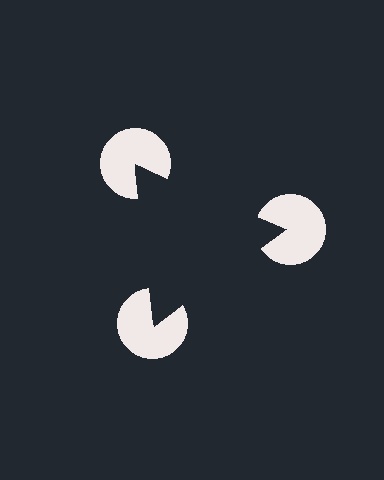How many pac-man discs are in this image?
There are 3 — one at each vertex of the illusory triangle.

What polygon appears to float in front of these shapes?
An illusory triangle — its edges are inferred from the aligned wedge cuts in the pac-man discs, not physically drawn.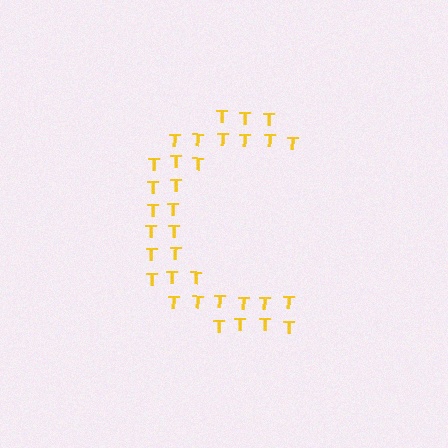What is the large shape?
The large shape is the letter C.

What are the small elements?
The small elements are letter T's.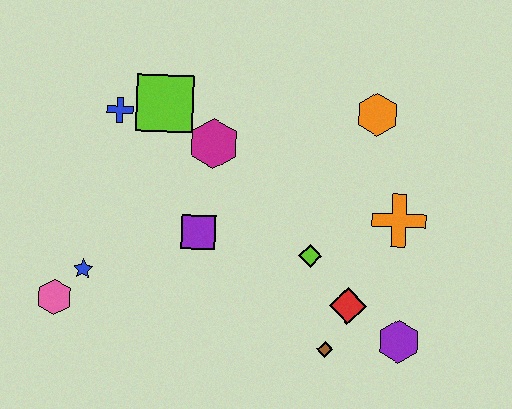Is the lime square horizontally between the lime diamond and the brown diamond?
No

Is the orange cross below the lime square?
Yes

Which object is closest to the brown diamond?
The red diamond is closest to the brown diamond.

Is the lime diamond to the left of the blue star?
No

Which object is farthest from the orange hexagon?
The pink hexagon is farthest from the orange hexagon.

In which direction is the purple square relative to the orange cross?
The purple square is to the left of the orange cross.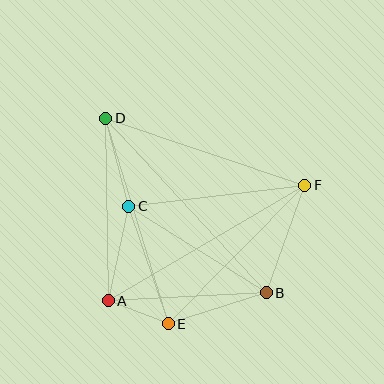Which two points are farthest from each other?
Points B and D are farthest from each other.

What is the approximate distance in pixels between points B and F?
The distance between B and F is approximately 115 pixels.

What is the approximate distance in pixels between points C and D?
The distance between C and D is approximately 91 pixels.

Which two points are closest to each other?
Points A and E are closest to each other.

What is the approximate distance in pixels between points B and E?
The distance between B and E is approximately 102 pixels.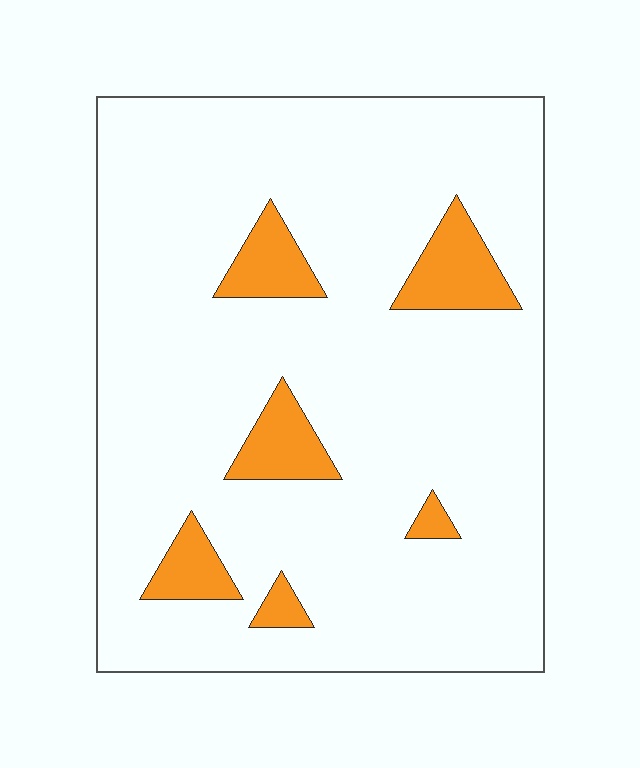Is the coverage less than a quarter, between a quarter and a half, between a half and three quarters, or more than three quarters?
Less than a quarter.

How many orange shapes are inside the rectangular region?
6.